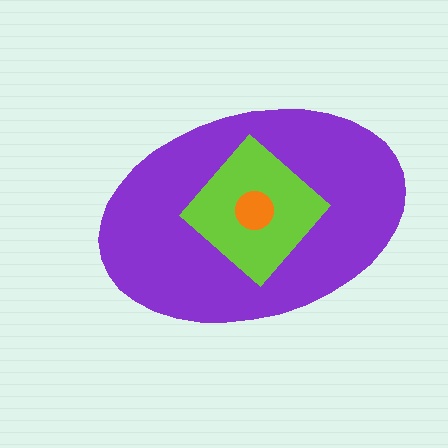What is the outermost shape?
The purple ellipse.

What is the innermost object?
The orange circle.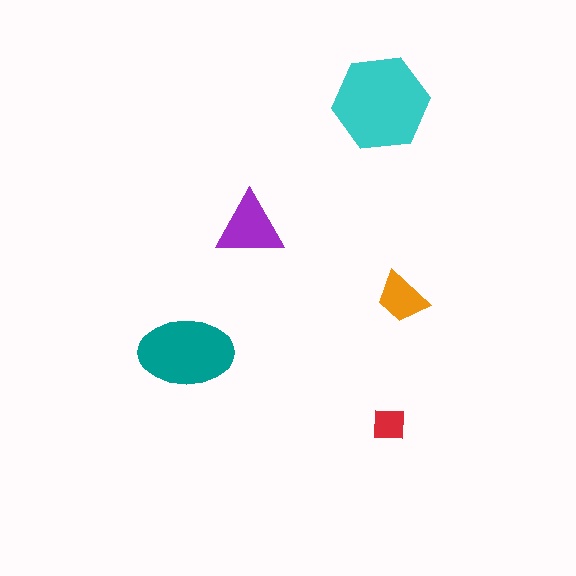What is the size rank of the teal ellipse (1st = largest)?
2nd.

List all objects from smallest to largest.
The red square, the orange trapezoid, the purple triangle, the teal ellipse, the cyan hexagon.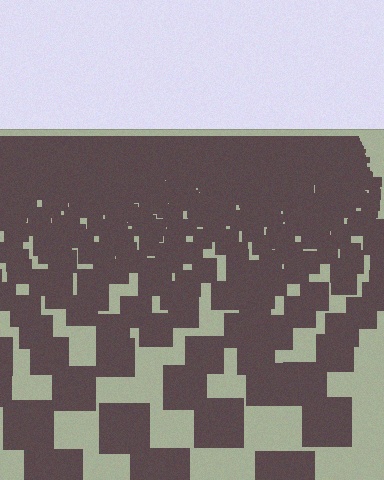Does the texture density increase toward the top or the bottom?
Density increases toward the top.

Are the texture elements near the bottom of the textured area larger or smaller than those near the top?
Larger. Near the bottom, elements are closer to the viewer and appear at a bigger on-screen size.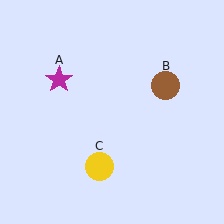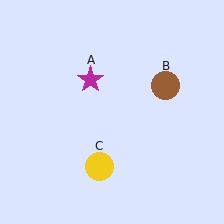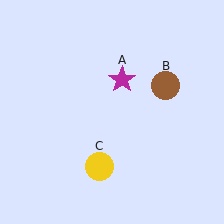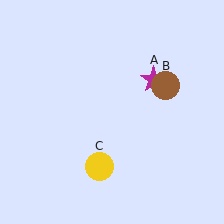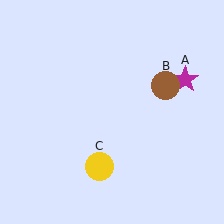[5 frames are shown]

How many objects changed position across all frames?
1 object changed position: magenta star (object A).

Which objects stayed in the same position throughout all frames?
Brown circle (object B) and yellow circle (object C) remained stationary.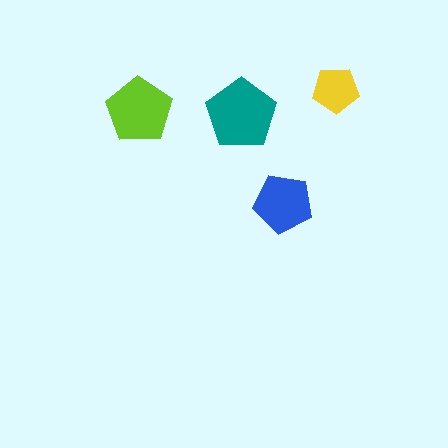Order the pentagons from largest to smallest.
the teal one, the lime one, the blue one, the yellow one.